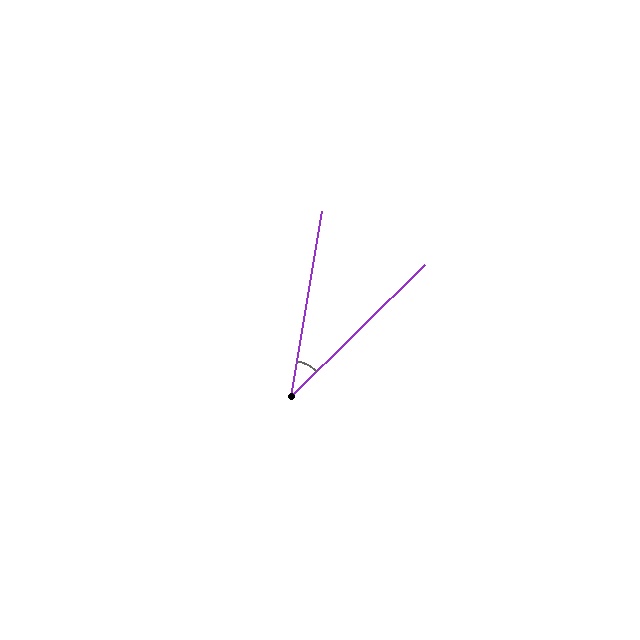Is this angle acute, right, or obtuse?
It is acute.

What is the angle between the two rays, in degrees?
Approximately 36 degrees.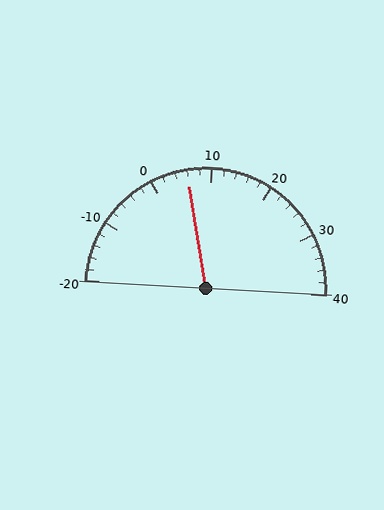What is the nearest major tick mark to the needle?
The nearest major tick mark is 10.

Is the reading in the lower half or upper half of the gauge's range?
The reading is in the lower half of the range (-20 to 40).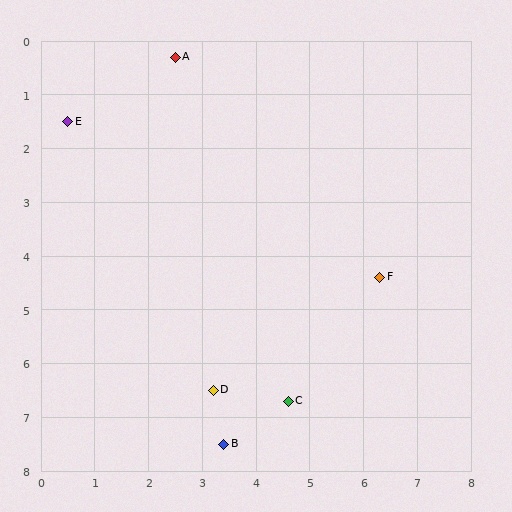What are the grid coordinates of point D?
Point D is at approximately (3.2, 6.5).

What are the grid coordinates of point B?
Point B is at approximately (3.4, 7.5).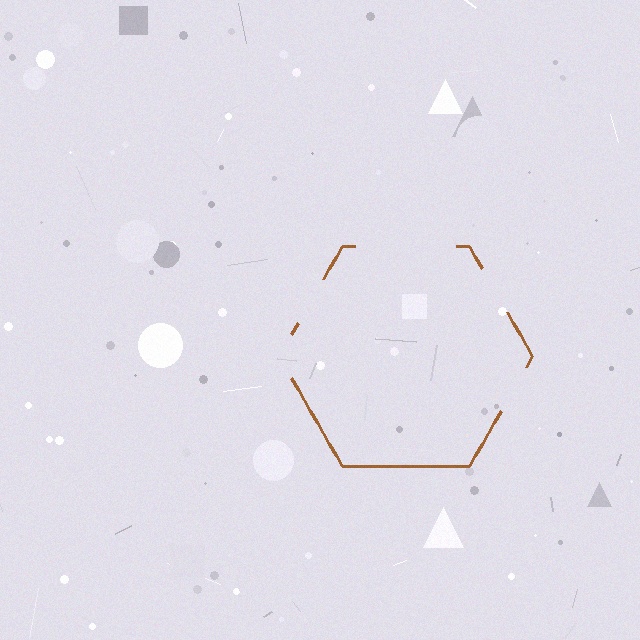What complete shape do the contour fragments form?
The contour fragments form a hexagon.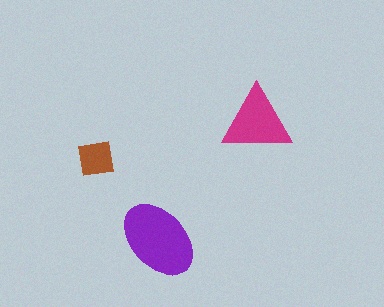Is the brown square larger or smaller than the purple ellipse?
Smaller.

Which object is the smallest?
The brown square.